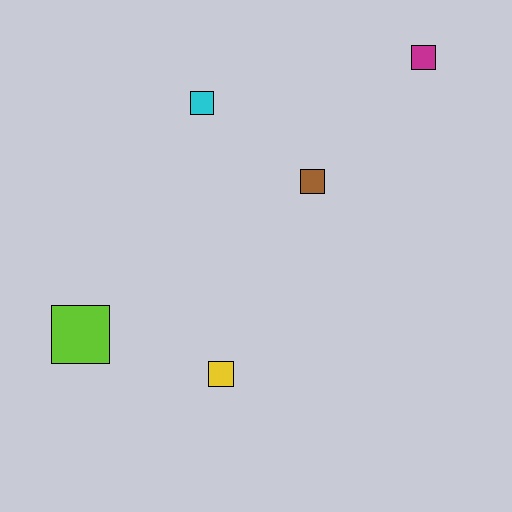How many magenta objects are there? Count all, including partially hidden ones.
There is 1 magenta object.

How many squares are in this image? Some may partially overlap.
There are 5 squares.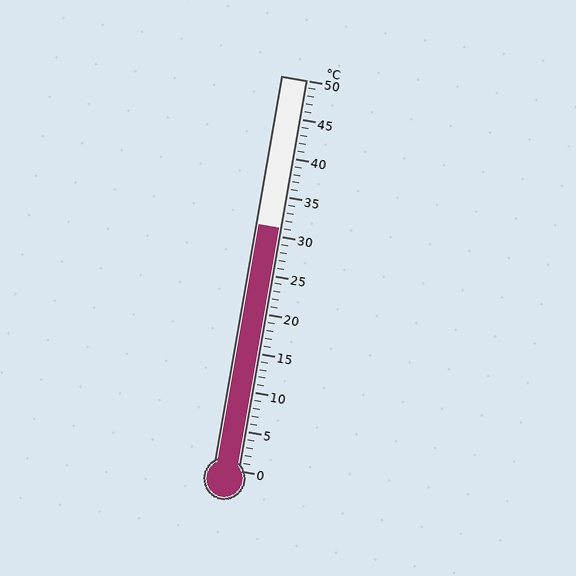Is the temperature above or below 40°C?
The temperature is below 40°C.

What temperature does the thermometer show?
The thermometer shows approximately 31°C.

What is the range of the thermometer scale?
The thermometer scale ranges from 0°C to 50°C.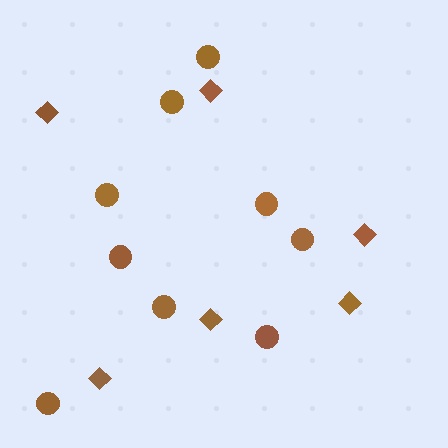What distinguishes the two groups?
There are 2 groups: one group of circles (9) and one group of diamonds (6).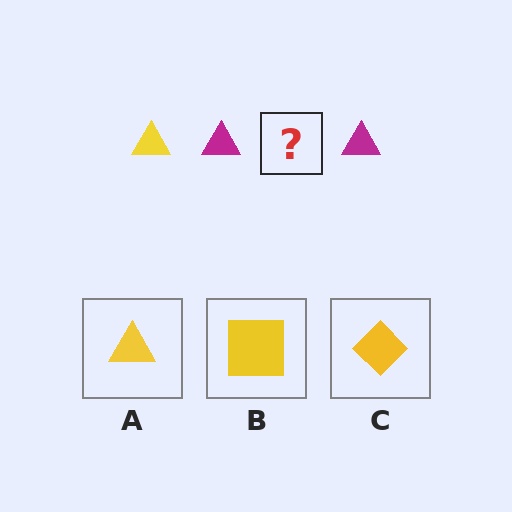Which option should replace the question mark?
Option A.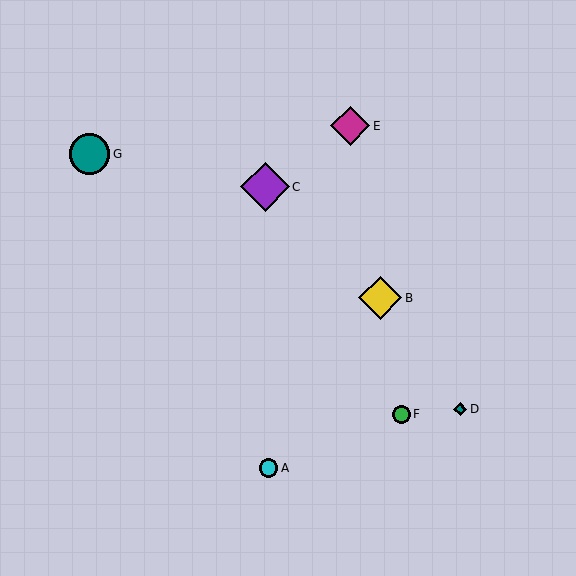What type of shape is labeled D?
Shape D is a teal diamond.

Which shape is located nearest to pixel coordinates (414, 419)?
The green circle (labeled F) at (401, 414) is nearest to that location.